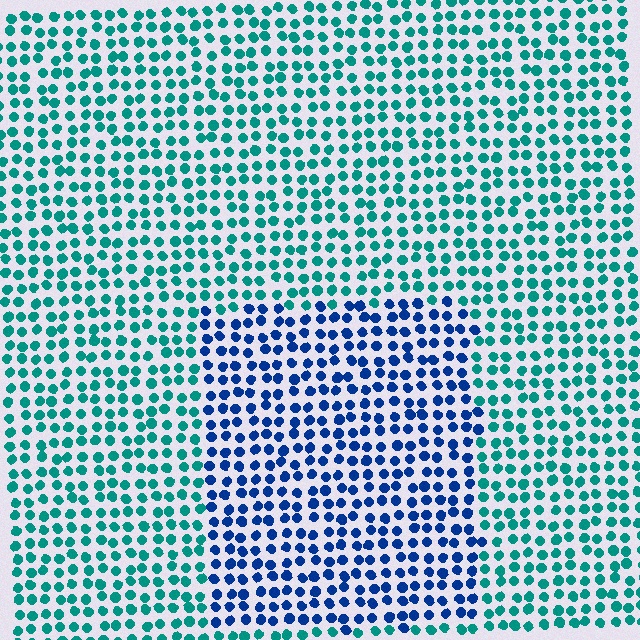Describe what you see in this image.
The image is filled with small teal elements in a uniform arrangement. A rectangle-shaped region is visible where the elements are tinted to a slightly different hue, forming a subtle color boundary.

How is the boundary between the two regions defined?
The boundary is defined purely by a slight shift in hue (about 46 degrees). Spacing, size, and orientation are identical on both sides.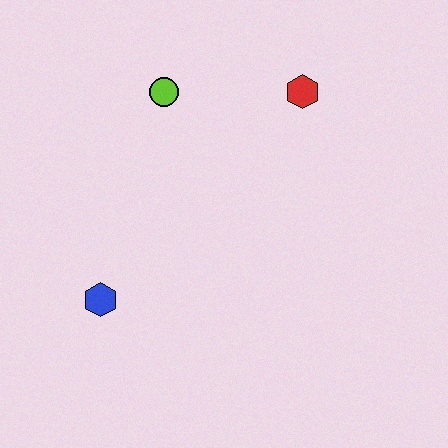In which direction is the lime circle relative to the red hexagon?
The lime circle is to the left of the red hexagon.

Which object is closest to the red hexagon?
The lime circle is closest to the red hexagon.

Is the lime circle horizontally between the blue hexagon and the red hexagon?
Yes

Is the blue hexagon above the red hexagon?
No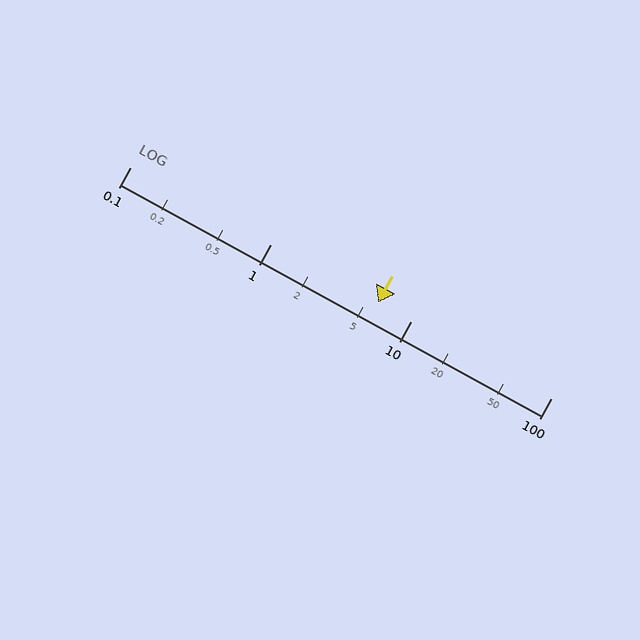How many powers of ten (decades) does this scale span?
The scale spans 3 decades, from 0.1 to 100.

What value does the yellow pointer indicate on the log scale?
The pointer indicates approximately 5.8.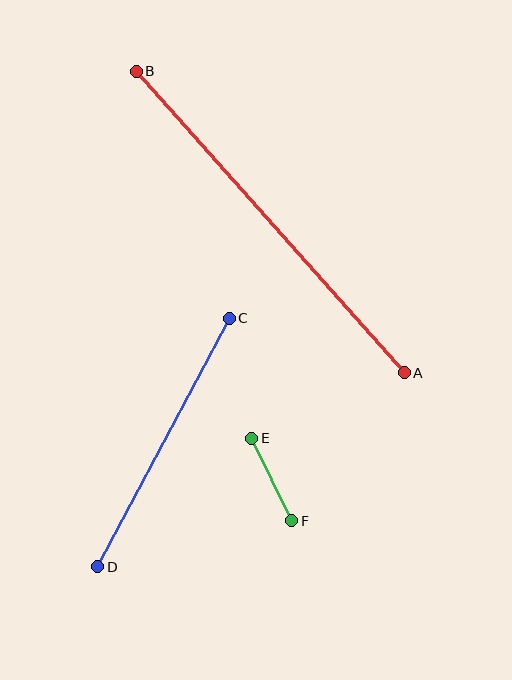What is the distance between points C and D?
The distance is approximately 282 pixels.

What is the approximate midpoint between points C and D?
The midpoint is at approximately (163, 442) pixels.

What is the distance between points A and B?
The distance is approximately 403 pixels.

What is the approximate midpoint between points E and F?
The midpoint is at approximately (272, 480) pixels.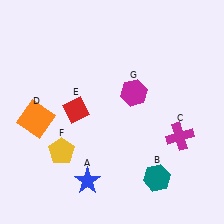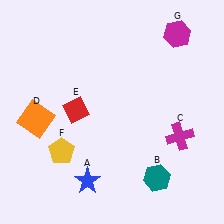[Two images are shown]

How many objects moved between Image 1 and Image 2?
1 object moved between the two images.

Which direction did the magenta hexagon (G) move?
The magenta hexagon (G) moved up.